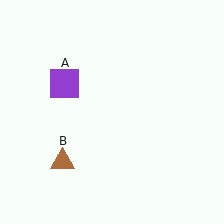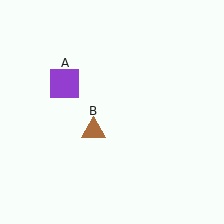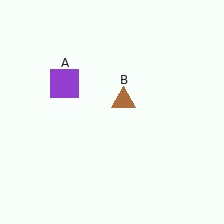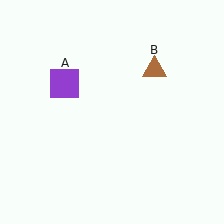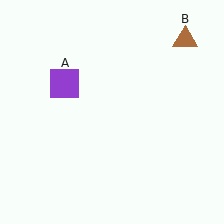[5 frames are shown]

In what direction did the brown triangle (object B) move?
The brown triangle (object B) moved up and to the right.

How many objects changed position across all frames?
1 object changed position: brown triangle (object B).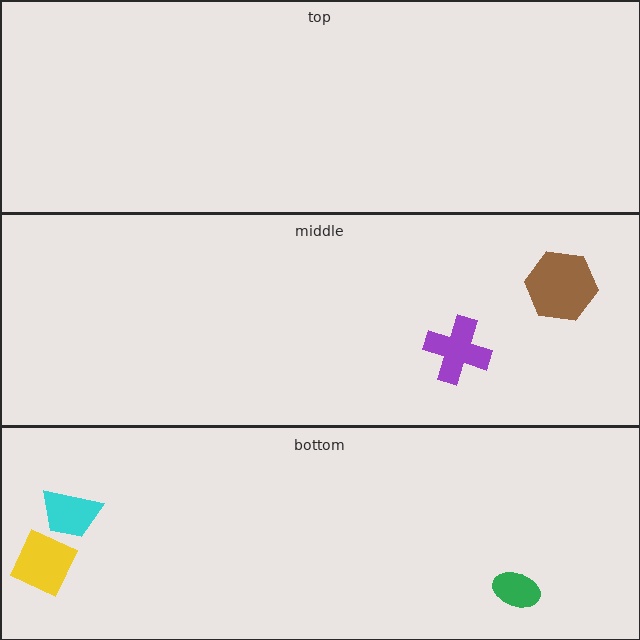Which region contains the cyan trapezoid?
The bottom region.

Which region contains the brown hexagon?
The middle region.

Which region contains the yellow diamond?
The bottom region.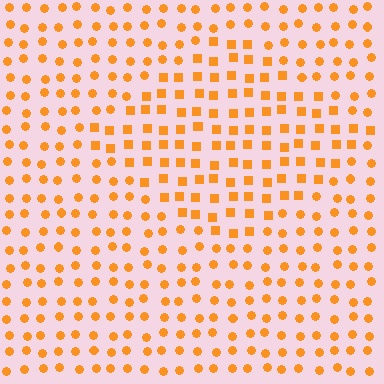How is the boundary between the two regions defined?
The boundary is defined by a change in element shape: squares inside vs. circles outside. All elements share the same color and spacing.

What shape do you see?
I see a diamond.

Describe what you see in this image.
The image is filled with small orange elements arranged in a uniform grid. A diamond-shaped region contains squares, while the surrounding area contains circles. The boundary is defined purely by the change in element shape.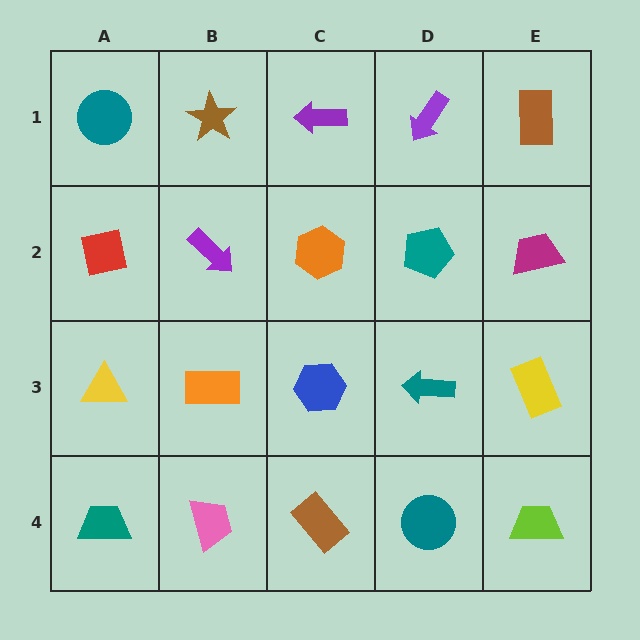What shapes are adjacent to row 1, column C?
An orange hexagon (row 2, column C), a brown star (row 1, column B), a purple arrow (row 1, column D).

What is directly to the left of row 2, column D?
An orange hexagon.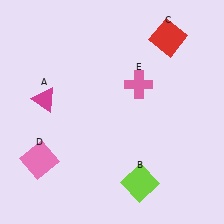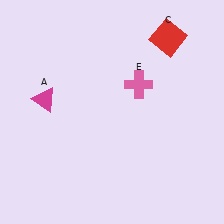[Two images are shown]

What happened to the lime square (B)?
The lime square (B) was removed in Image 2. It was in the bottom-right area of Image 1.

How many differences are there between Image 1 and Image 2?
There are 2 differences between the two images.